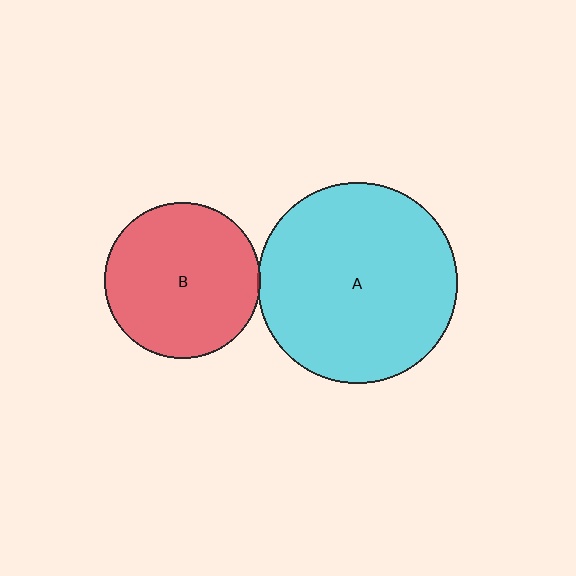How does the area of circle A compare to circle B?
Approximately 1.7 times.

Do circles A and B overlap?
Yes.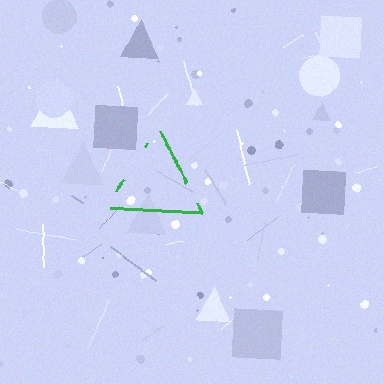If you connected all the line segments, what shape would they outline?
They would outline a triangle.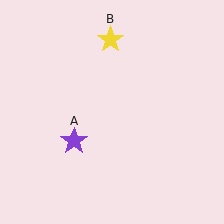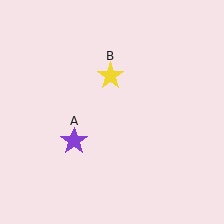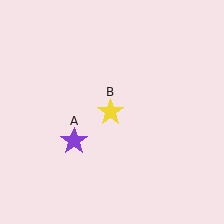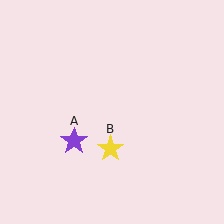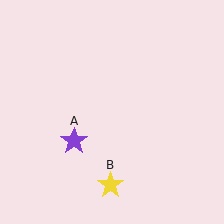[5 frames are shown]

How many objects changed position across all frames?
1 object changed position: yellow star (object B).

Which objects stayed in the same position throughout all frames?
Purple star (object A) remained stationary.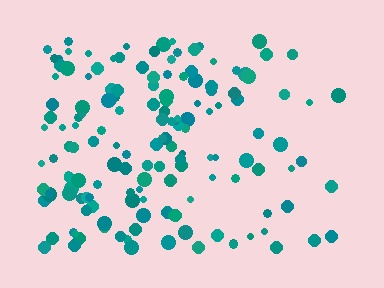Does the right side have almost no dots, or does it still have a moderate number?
Still a moderate number, just noticeably fewer than the left.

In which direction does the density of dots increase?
From right to left, with the left side densest.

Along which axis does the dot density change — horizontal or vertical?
Horizontal.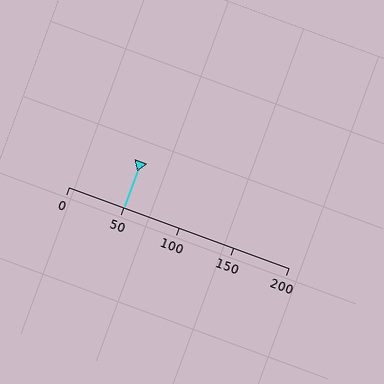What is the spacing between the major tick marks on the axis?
The major ticks are spaced 50 apart.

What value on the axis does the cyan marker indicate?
The marker indicates approximately 50.